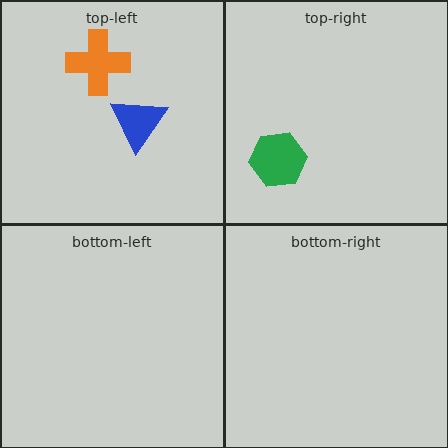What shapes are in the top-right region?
The green hexagon.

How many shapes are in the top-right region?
1.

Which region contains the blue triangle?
The top-left region.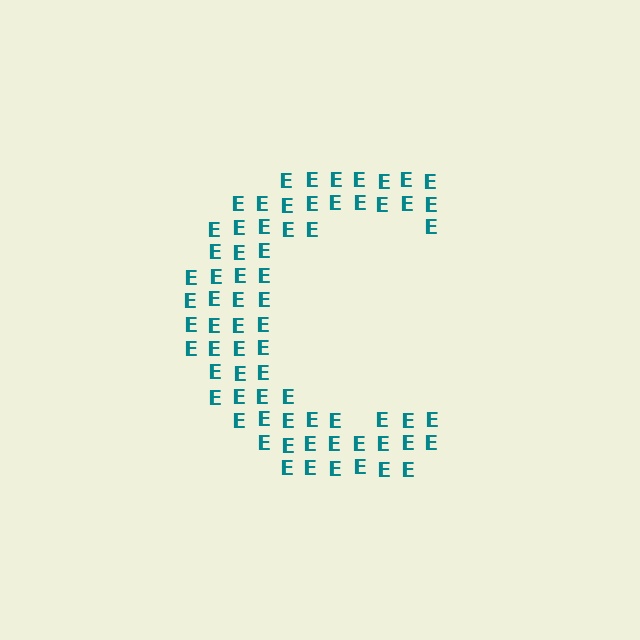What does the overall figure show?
The overall figure shows the letter C.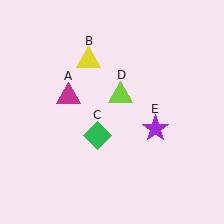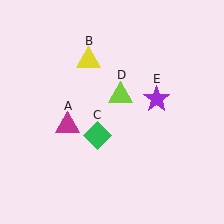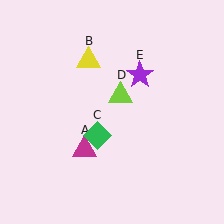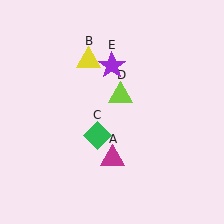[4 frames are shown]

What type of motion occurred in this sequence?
The magenta triangle (object A), purple star (object E) rotated counterclockwise around the center of the scene.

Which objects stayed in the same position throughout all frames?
Yellow triangle (object B) and green diamond (object C) and lime triangle (object D) remained stationary.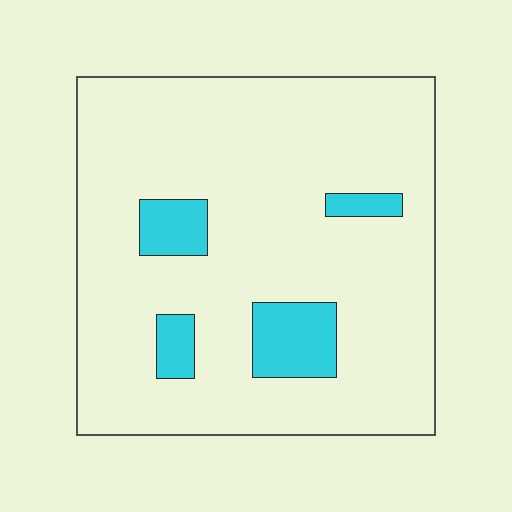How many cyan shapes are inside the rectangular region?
4.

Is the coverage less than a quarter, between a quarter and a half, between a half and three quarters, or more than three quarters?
Less than a quarter.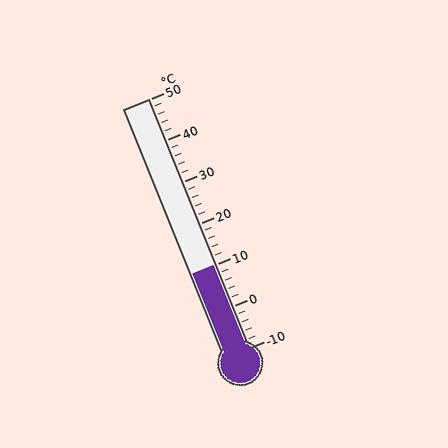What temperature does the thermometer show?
The thermometer shows approximately 10°C.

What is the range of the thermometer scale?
The thermometer scale ranges from -10°C to 50°C.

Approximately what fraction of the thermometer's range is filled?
The thermometer is filled to approximately 35% of its range.